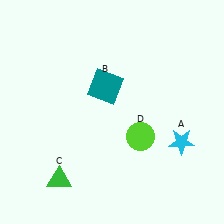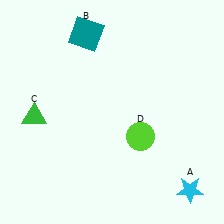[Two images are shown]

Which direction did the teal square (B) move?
The teal square (B) moved up.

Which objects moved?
The objects that moved are: the cyan star (A), the teal square (B), the green triangle (C).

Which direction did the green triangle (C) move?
The green triangle (C) moved up.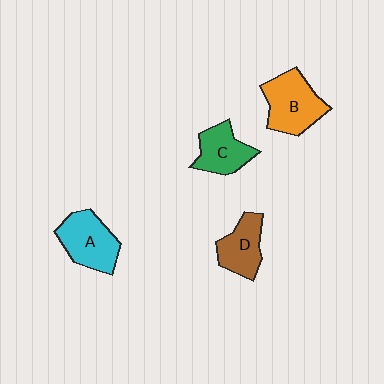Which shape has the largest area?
Shape B (orange).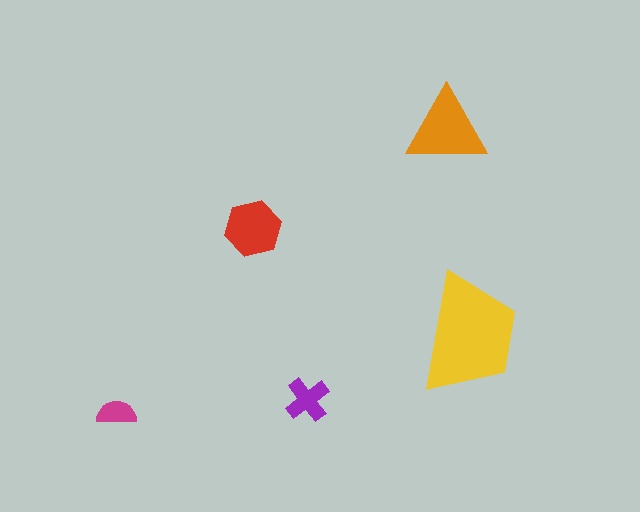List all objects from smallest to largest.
The magenta semicircle, the purple cross, the red hexagon, the orange triangle, the yellow trapezoid.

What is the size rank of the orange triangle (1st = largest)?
2nd.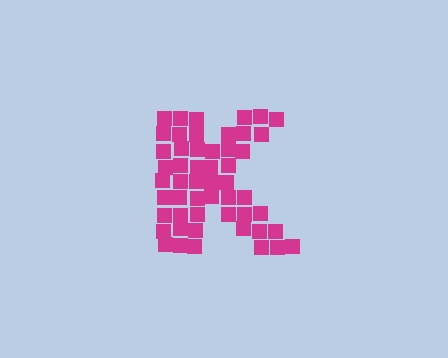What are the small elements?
The small elements are squares.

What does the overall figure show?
The overall figure shows the letter K.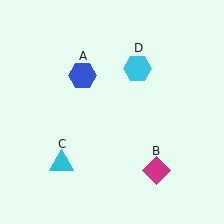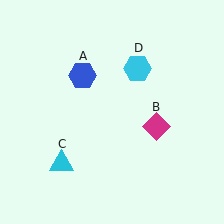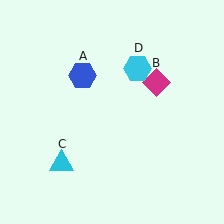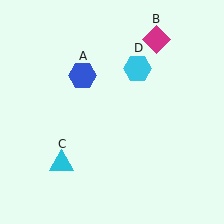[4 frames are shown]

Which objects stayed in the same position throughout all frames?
Blue hexagon (object A) and cyan triangle (object C) and cyan hexagon (object D) remained stationary.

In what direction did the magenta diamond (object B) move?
The magenta diamond (object B) moved up.